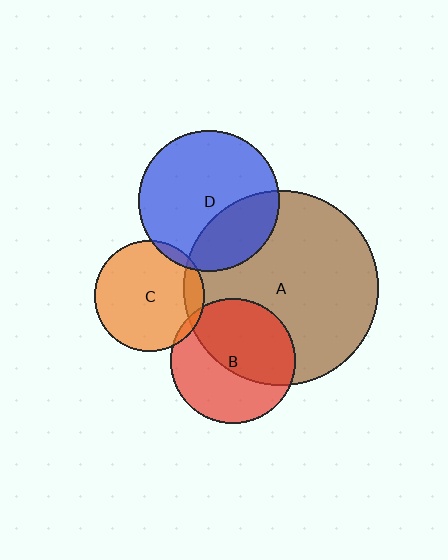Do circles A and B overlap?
Yes.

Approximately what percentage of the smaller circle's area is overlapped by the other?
Approximately 55%.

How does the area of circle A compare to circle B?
Approximately 2.4 times.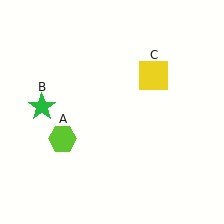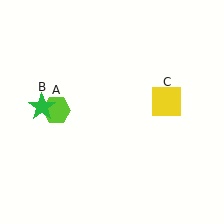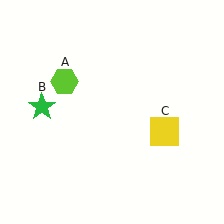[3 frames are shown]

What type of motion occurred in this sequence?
The lime hexagon (object A), yellow square (object C) rotated clockwise around the center of the scene.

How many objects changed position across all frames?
2 objects changed position: lime hexagon (object A), yellow square (object C).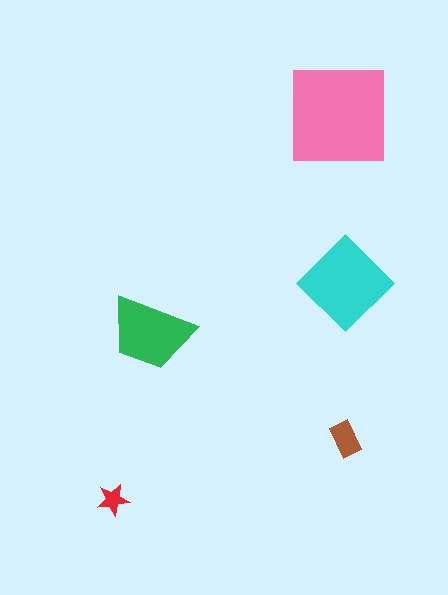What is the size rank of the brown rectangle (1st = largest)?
4th.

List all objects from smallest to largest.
The red star, the brown rectangle, the green trapezoid, the cyan diamond, the pink square.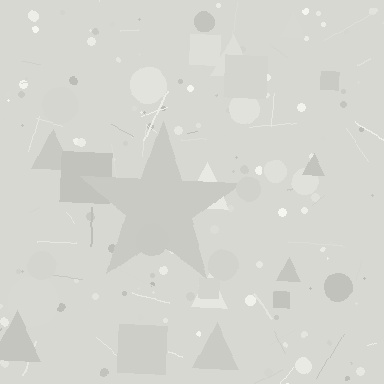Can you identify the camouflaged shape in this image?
The camouflaged shape is a star.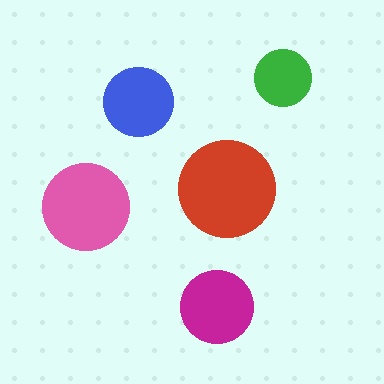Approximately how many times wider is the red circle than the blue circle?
About 1.5 times wider.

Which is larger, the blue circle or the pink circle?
The pink one.